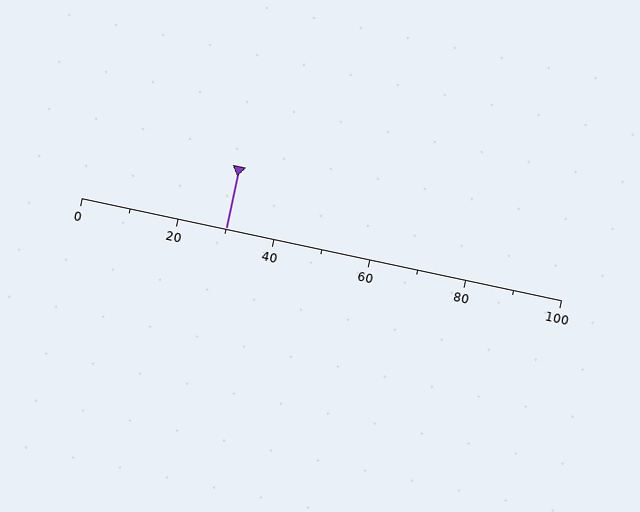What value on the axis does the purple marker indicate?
The marker indicates approximately 30.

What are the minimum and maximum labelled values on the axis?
The axis runs from 0 to 100.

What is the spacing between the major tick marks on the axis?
The major ticks are spaced 20 apart.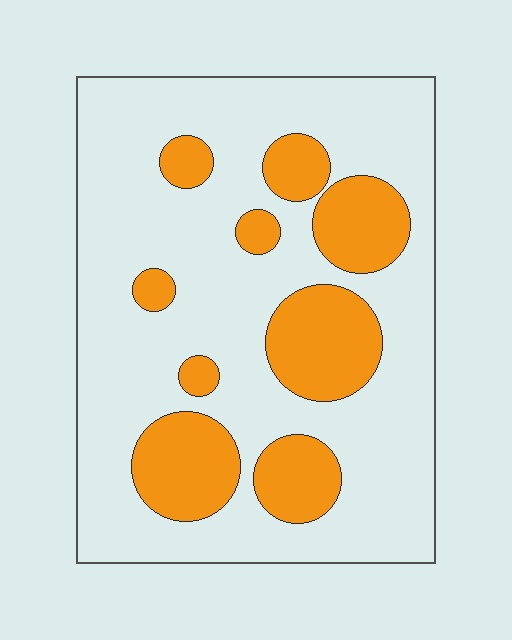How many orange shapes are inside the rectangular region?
9.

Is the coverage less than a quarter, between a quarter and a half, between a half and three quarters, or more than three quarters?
Between a quarter and a half.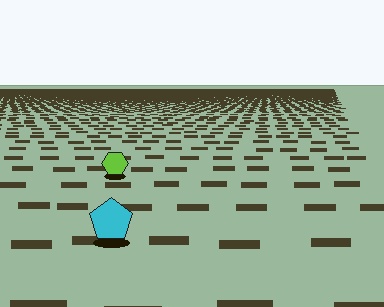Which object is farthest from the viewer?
The lime hexagon is farthest from the viewer. It appears smaller and the ground texture around it is denser.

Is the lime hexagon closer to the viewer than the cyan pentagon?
No. The cyan pentagon is closer — you can tell from the texture gradient: the ground texture is coarser near it.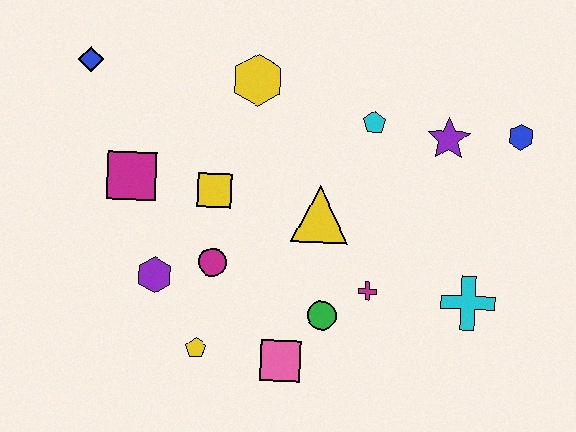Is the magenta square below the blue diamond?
Yes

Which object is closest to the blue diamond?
The magenta square is closest to the blue diamond.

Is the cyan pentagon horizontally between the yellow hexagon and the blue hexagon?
Yes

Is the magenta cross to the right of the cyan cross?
No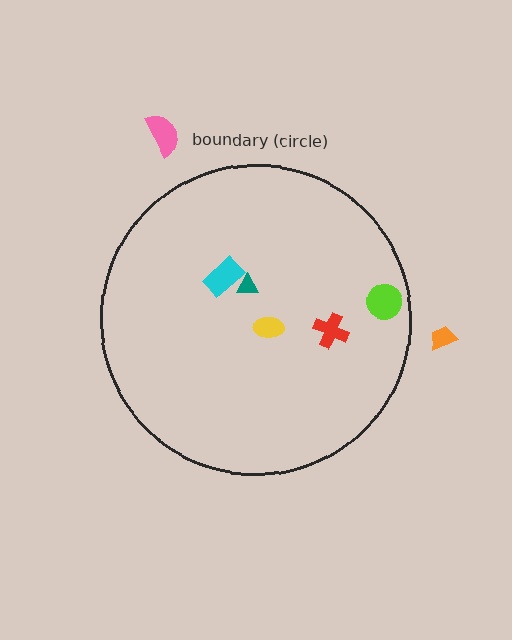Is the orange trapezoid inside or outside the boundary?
Outside.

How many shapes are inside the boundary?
5 inside, 2 outside.